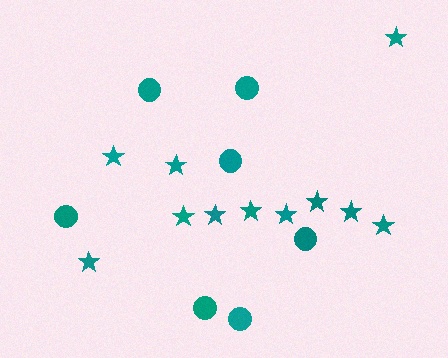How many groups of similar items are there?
There are 2 groups: one group of stars (11) and one group of circles (7).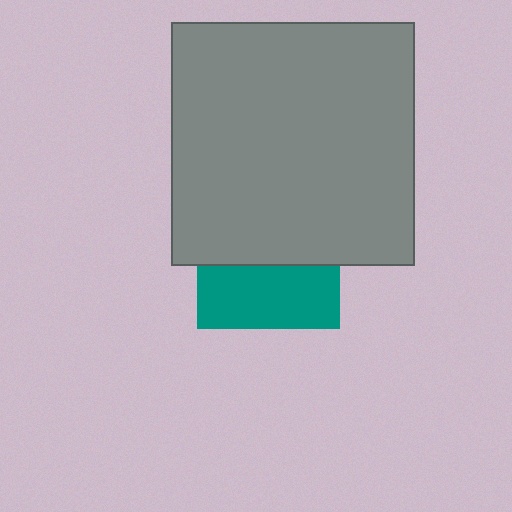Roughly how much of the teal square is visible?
A small part of it is visible (roughly 44%).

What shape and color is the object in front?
The object in front is a gray square.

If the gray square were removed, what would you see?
You would see the complete teal square.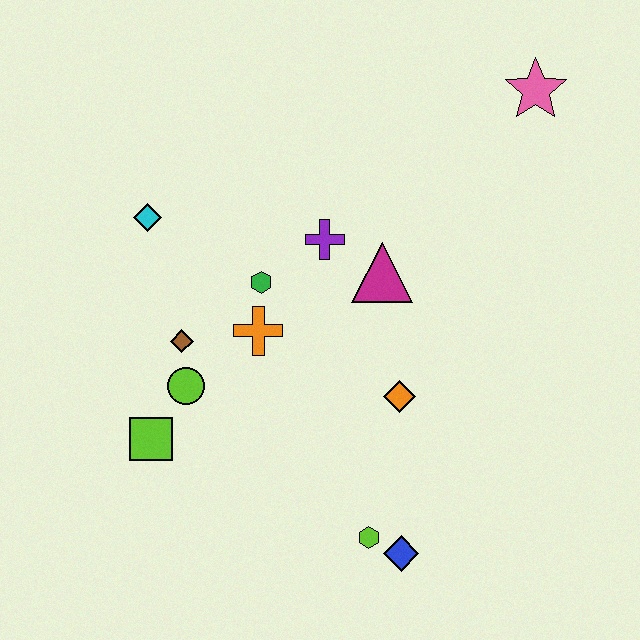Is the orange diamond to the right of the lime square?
Yes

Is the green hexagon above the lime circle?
Yes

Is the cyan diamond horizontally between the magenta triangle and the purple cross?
No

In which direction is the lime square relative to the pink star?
The lime square is to the left of the pink star.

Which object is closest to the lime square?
The lime circle is closest to the lime square.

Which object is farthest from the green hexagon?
The pink star is farthest from the green hexagon.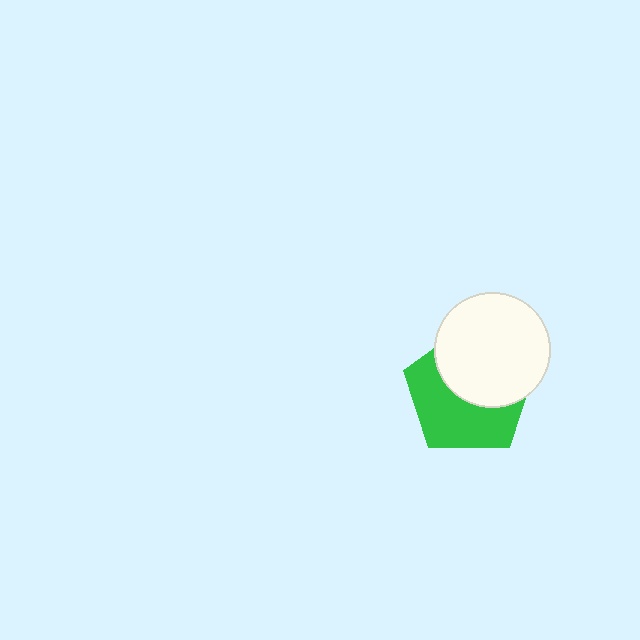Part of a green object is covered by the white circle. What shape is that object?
It is a pentagon.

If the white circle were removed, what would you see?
You would see the complete green pentagon.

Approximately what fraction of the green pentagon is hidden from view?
Roughly 48% of the green pentagon is hidden behind the white circle.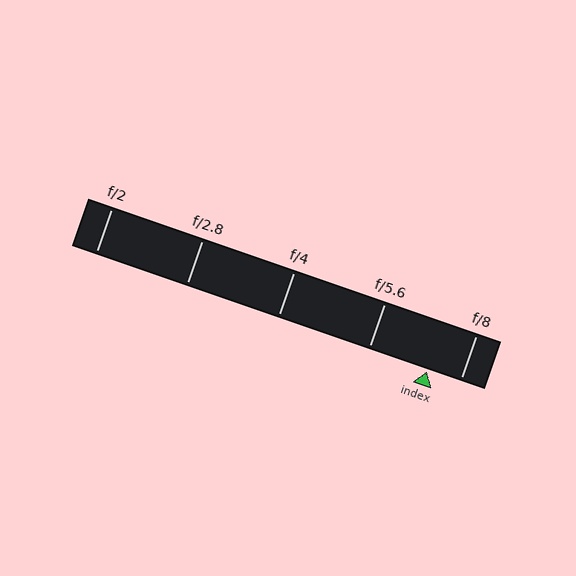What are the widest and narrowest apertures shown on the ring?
The widest aperture shown is f/2 and the narrowest is f/8.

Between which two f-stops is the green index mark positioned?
The index mark is between f/5.6 and f/8.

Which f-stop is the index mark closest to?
The index mark is closest to f/8.